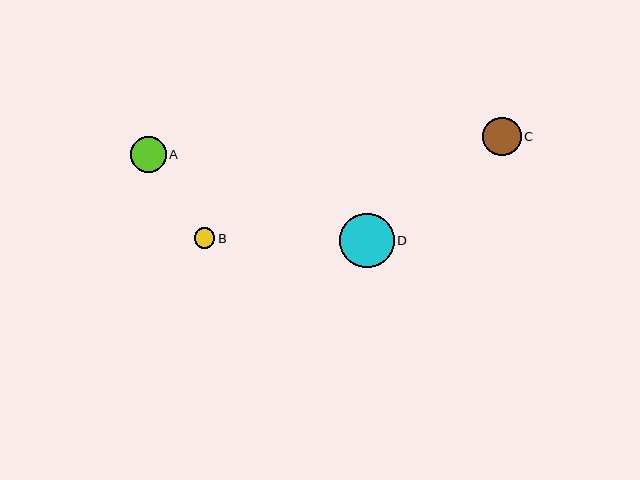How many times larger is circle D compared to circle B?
Circle D is approximately 2.7 times the size of circle B.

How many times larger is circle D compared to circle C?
Circle D is approximately 1.4 times the size of circle C.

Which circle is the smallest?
Circle B is the smallest with a size of approximately 20 pixels.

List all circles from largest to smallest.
From largest to smallest: D, C, A, B.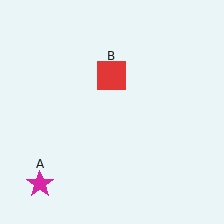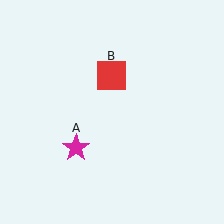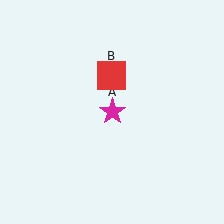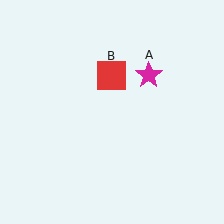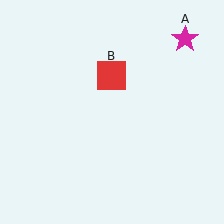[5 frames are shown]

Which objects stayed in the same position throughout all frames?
Red square (object B) remained stationary.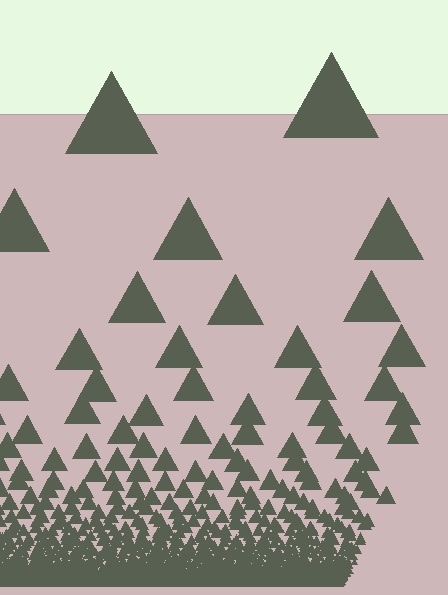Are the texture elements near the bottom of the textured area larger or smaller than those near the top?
Smaller. The gradient is inverted — elements near the bottom are smaller and denser.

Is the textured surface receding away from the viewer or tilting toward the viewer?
The surface appears to tilt toward the viewer. Texture elements get larger and sparser toward the top.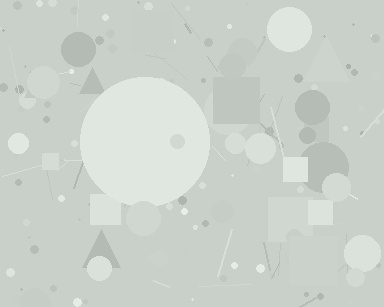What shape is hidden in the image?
A circle is hidden in the image.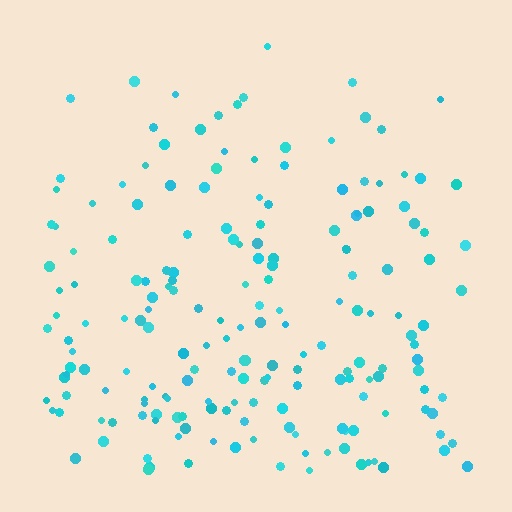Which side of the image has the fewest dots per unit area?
The top.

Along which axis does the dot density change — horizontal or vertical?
Vertical.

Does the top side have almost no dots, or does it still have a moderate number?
Still a moderate number, just noticeably fewer than the bottom.